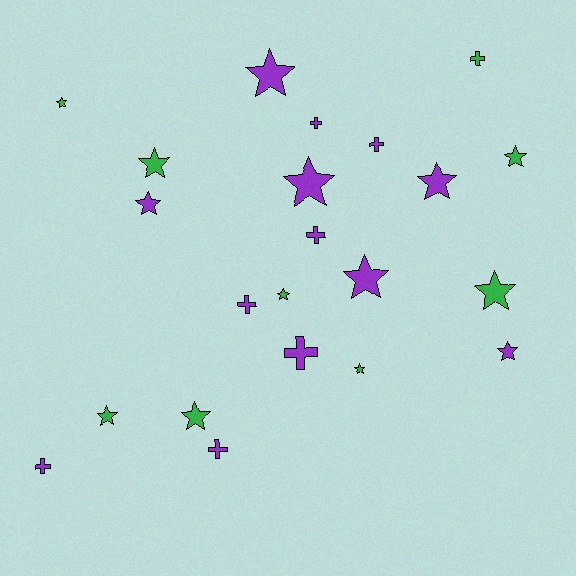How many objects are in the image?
There are 22 objects.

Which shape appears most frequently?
Star, with 14 objects.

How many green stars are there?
There are 8 green stars.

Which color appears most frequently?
Purple, with 13 objects.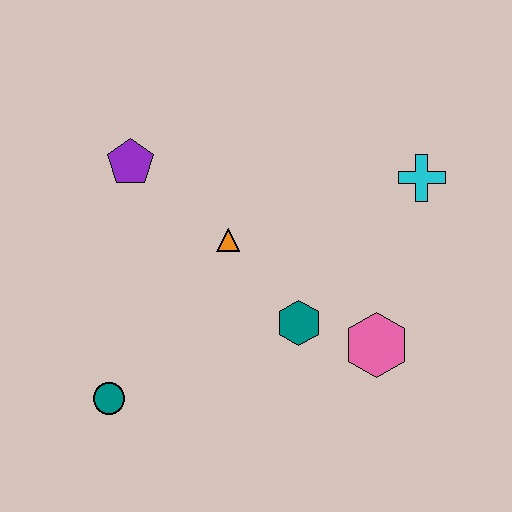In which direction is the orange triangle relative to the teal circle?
The orange triangle is above the teal circle.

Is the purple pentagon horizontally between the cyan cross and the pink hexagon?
No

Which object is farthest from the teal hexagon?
The purple pentagon is farthest from the teal hexagon.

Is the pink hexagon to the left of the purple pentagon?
No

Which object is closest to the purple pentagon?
The orange triangle is closest to the purple pentagon.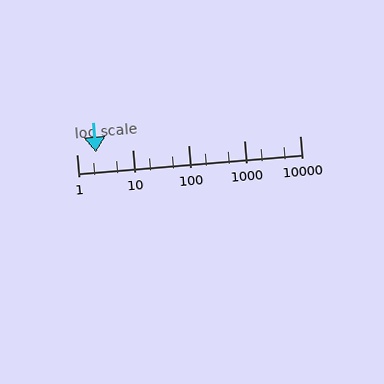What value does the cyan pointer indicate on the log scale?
The pointer indicates approximately 2.2.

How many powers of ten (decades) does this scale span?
The scale spans 4 decades, from 1 to 10000.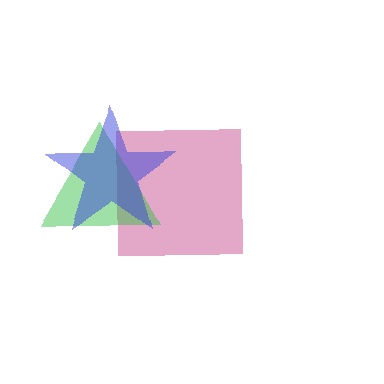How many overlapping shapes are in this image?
There are 3 overlapping shapes in the image.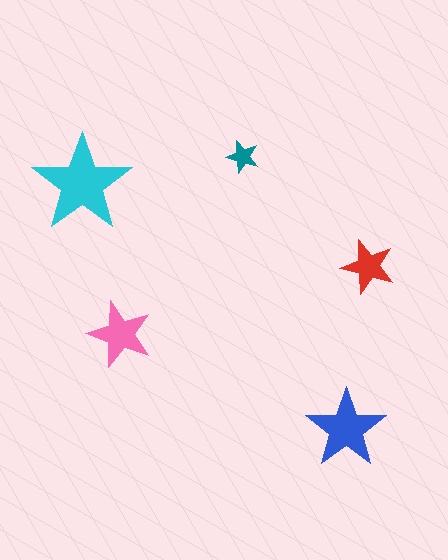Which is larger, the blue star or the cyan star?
The cyan one.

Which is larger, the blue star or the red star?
The blue one.